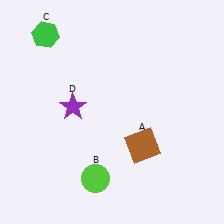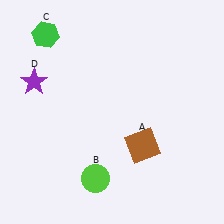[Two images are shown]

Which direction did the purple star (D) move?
The purple star (D) moved left.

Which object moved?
The purple star (D) moved left.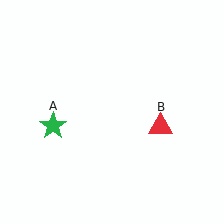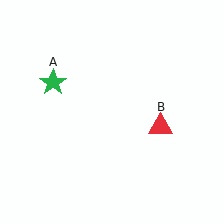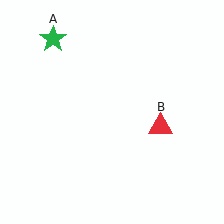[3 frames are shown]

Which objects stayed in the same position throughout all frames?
Red triangle (object B) remained stationary.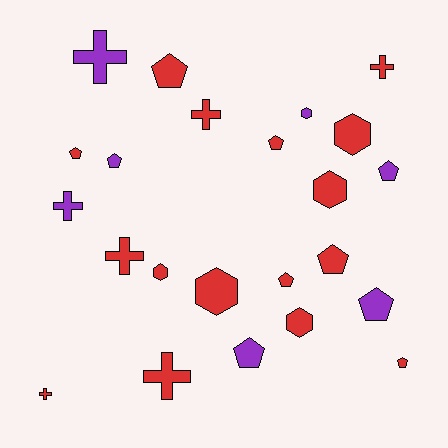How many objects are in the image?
There are 23 objects.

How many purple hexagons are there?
There is 1 purple hexagon.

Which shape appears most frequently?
Pentagon, with 10 objects.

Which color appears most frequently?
Red, with 16 objects.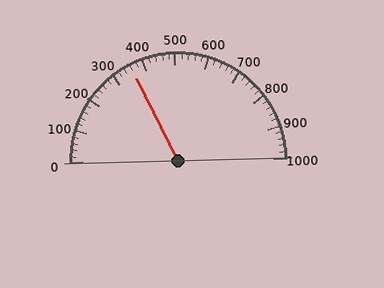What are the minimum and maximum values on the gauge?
The gauge ranges from 0 to 1000.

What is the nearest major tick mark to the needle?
The nearest major tick mark is 400.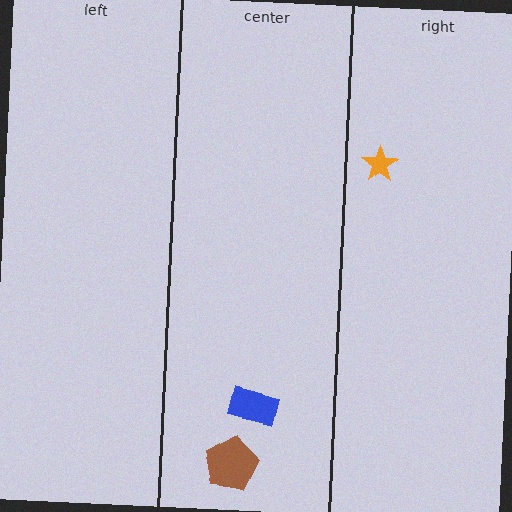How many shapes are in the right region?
1.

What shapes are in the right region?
The orange star.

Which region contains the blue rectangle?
The center region.